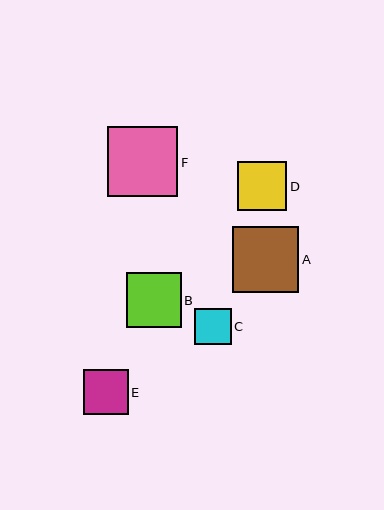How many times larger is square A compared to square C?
Square A is approximately 1.8 times the size of square C.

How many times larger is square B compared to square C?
Square B is approximately 1.5 times the size of square C.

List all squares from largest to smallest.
From largest to smallest: F, A, B, D, E, C.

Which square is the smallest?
Square C is the smallest with a size of approximately 36 pixels.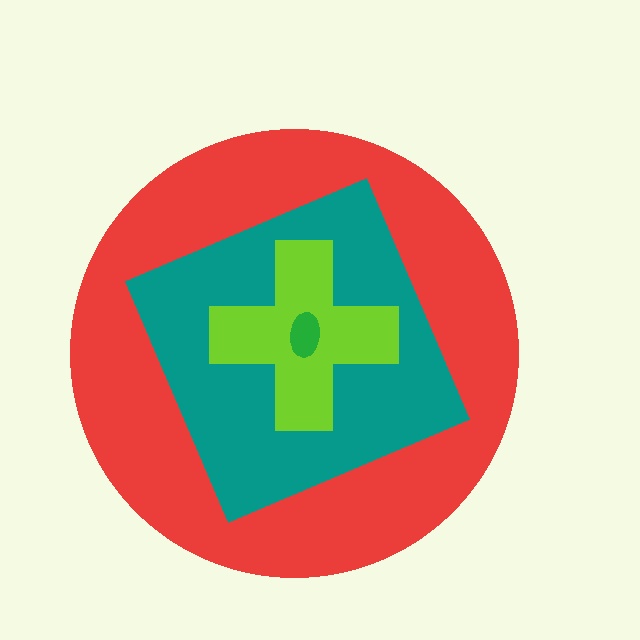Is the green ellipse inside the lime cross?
Yes.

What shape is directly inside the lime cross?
The green ellipse.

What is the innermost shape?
The green ellipse.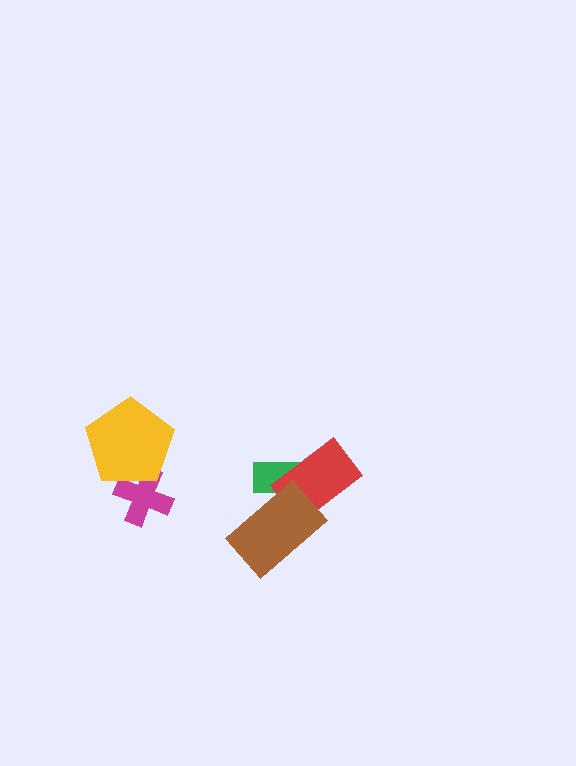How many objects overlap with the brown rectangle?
2 objects overlap with the brown rectangle.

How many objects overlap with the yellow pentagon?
1 object overlaps with the yellow pentagon.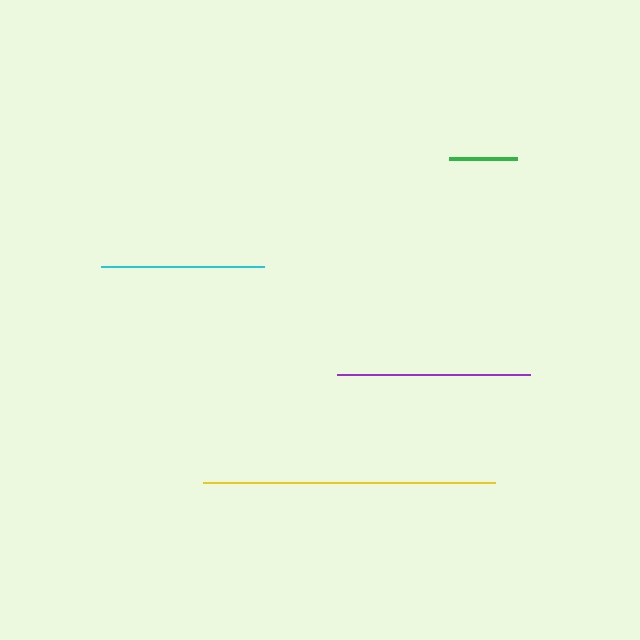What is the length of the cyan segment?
The cyan segment is approximately 163 pixels long.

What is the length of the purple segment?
The purple segment is approximately 193 pixels long.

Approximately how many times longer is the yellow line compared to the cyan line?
The yellow line is approximately 1.8 times the length of the cyan line.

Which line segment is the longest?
The yellow line is the longest at approximately 292 pixels.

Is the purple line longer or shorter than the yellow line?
The yellow line is longer than the purple line.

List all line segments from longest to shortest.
From longest to shortest: yellow, purple, cyan, green.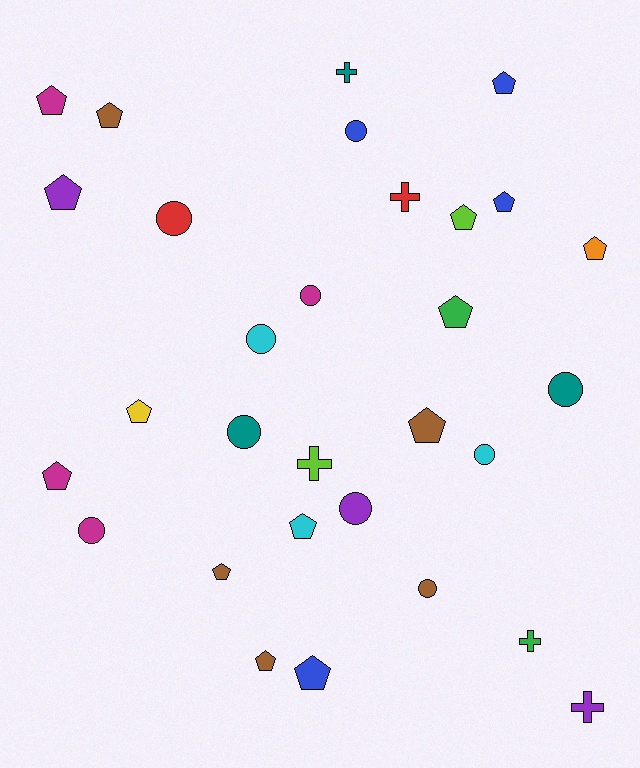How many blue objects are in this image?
There are 4 blue objects.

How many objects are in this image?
There are 30 objects.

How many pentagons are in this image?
There are 15 pentagons.